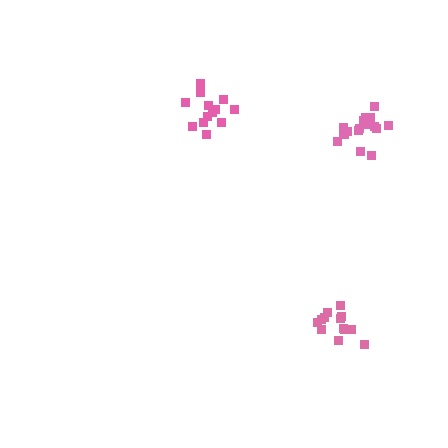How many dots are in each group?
Group 1: 13 dots, Group 2: 13 dots, Group 3: 17 dots (43 total).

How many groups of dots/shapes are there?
There are 3 groups.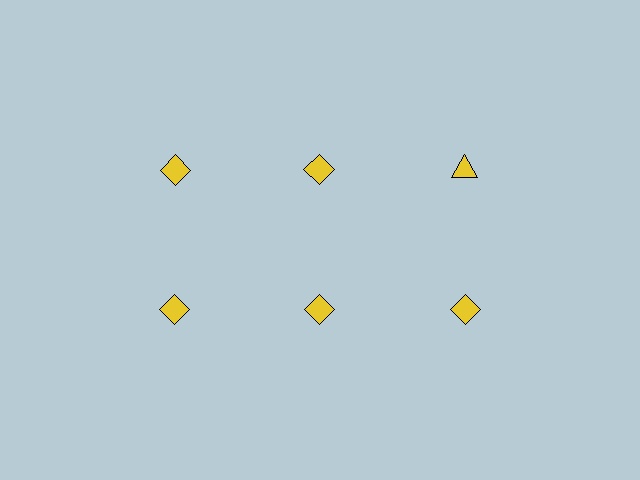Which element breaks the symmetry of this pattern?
The yellow triangle in the top row, center column breaks the symmetry. All other shapes are yellow diamonds.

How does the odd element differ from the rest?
It has a different shape: triangle instead of diamond.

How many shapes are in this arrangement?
There are 6 shapes arranged in a grid pattern.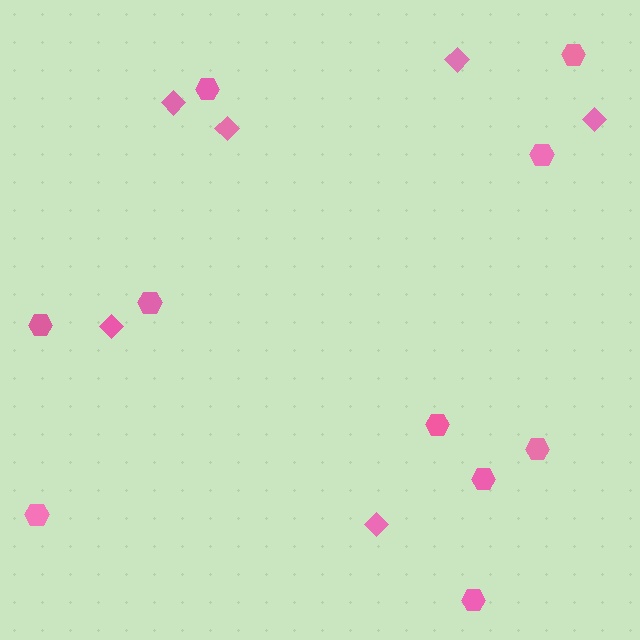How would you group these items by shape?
There are 2 groups: one group of diamonds (6) and one group of hexagons (10).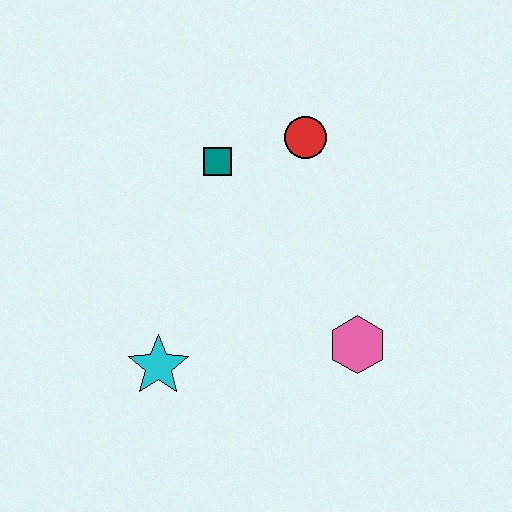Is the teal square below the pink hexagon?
No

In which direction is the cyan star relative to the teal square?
The cyan star is below the teal square.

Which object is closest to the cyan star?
The pink hexagon is closest to the cyan star.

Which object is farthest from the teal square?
The pink hexagon is farthest from the teal square.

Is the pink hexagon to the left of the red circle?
No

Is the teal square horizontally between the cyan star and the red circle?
Yes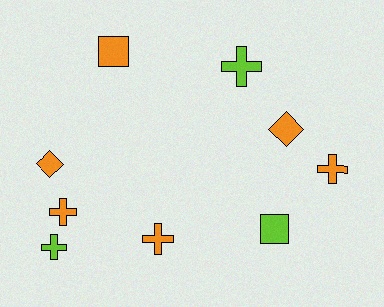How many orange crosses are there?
There are 3 orange crosses.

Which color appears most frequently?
Orange, with 6 objects.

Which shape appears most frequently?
Cross, with 5 objects.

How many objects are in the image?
There are 9 objects.